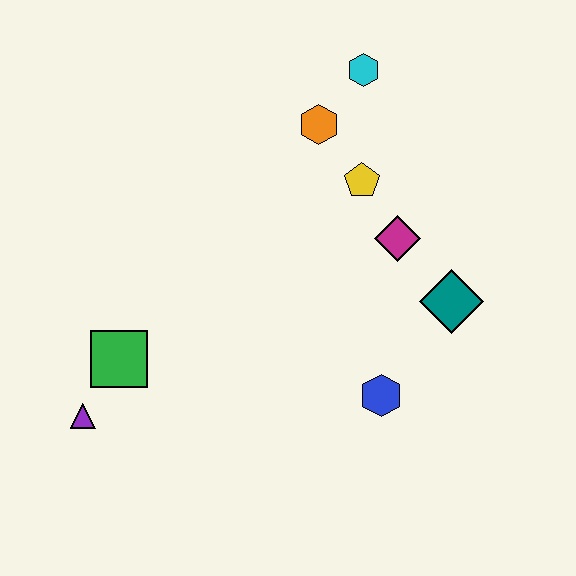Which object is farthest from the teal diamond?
The purple triangle is farthest from the teal diamond.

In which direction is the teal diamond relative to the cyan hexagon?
The teal diamond is below the cyan hexagon.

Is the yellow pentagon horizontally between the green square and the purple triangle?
No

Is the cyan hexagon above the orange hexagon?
Yes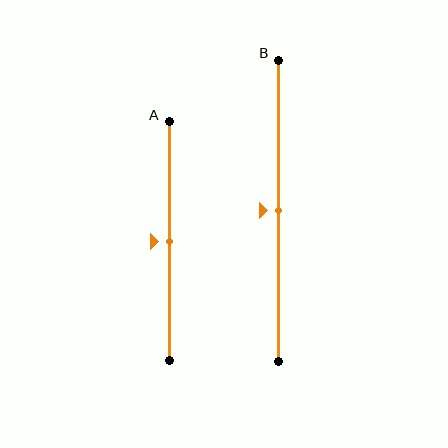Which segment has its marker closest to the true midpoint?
Segment A has its marker closest to the true midpoint.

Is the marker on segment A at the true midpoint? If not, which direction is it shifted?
Yes, the marker on segment A is at the true midpoint.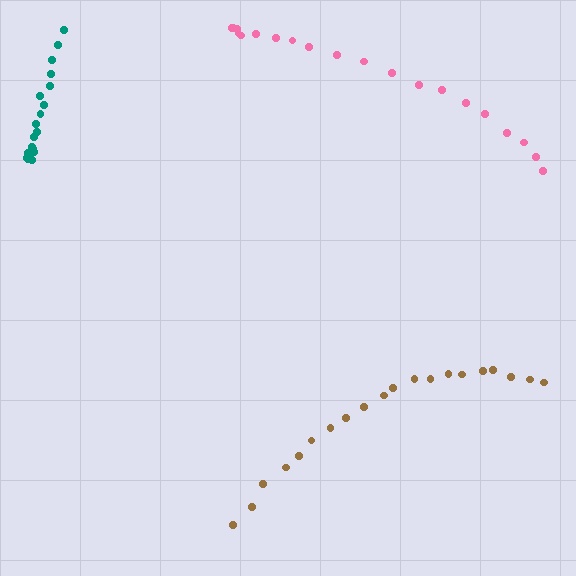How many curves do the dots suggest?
There are 3 distinct paths.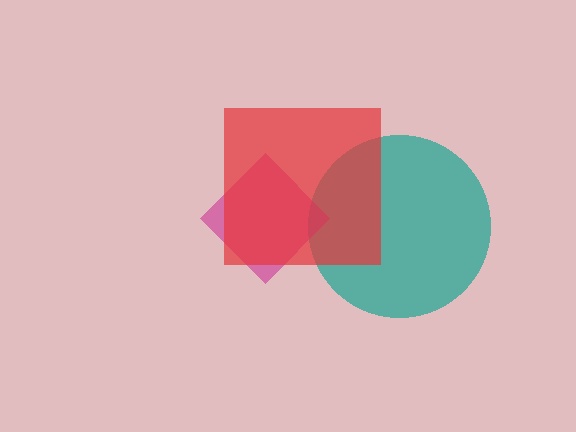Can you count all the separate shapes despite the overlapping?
Yes, there are 3 separate shapes.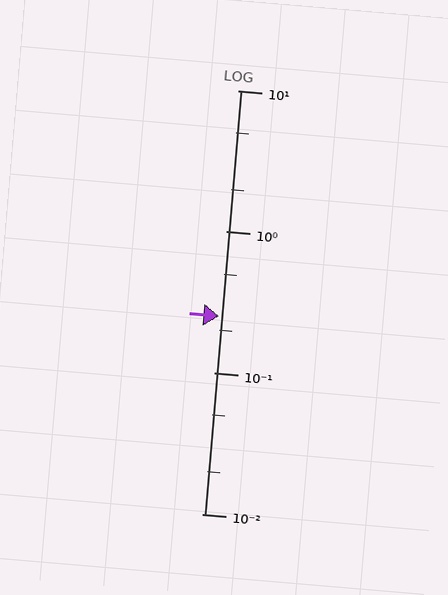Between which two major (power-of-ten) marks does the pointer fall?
The pointer is between 0.1 and 1.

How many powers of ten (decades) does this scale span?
The scale spans 3 decades, from 0.01 to 10.